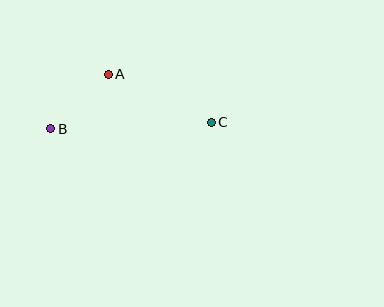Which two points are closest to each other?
Points A and B are closest to each other.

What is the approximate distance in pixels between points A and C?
The distance between A and C is approximately 114 pixels.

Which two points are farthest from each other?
Points B and C are farthest from each other.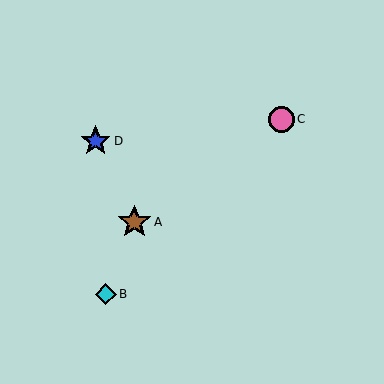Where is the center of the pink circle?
The center of the pink circle is at (281, 119).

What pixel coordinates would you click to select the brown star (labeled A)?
Click at (134, 222) to select the brown star A.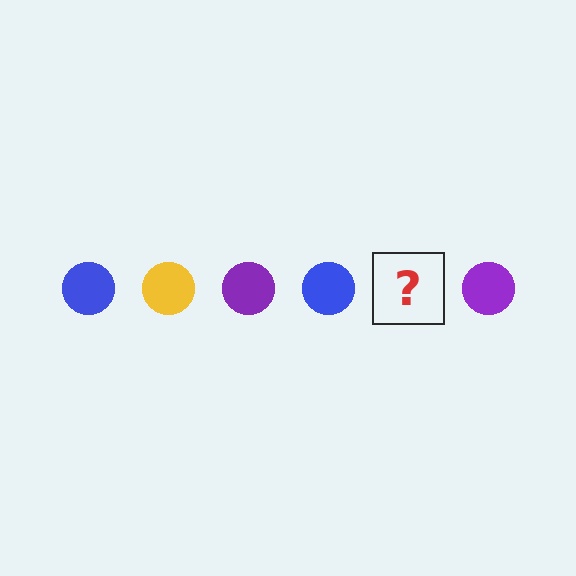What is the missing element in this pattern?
The missing element is a yellow circle.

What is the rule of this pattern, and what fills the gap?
The rule is that the pattern cycles through blue, yellow, purple circles. The gap should be filled with a yellow circle.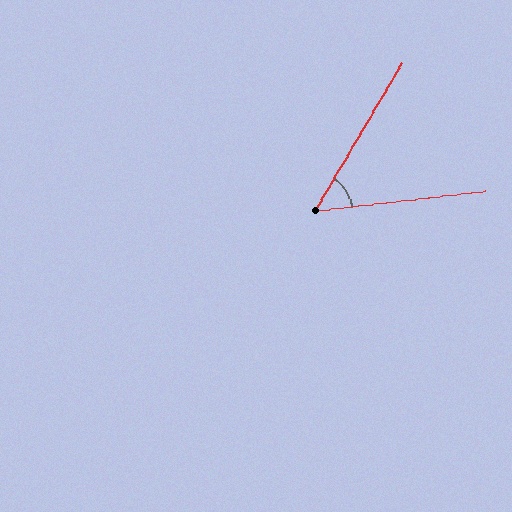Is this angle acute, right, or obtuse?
It is acute.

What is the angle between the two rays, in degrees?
Approximately 53 degrees.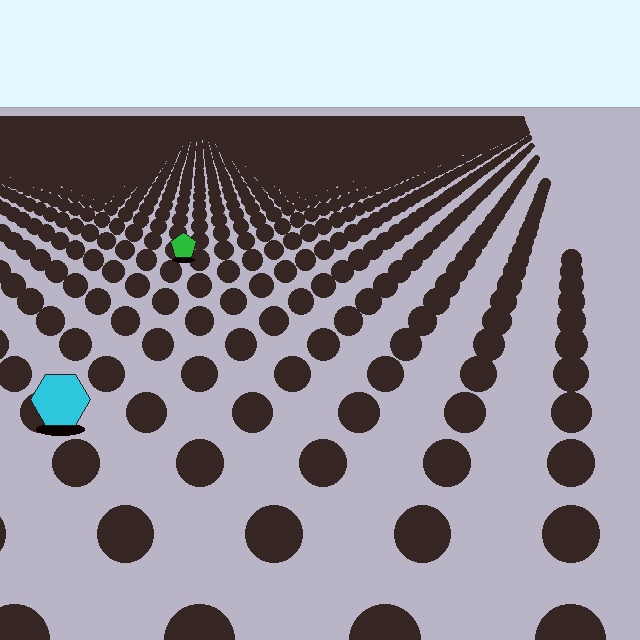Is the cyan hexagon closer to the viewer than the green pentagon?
Yes. The cyan hexagon is closer — you can tell from the texture gradient: the ground texture is coarser near it.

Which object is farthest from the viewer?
The green pentagon is farthest from the viewer. It appears smaller and the ground texture around it is denser.